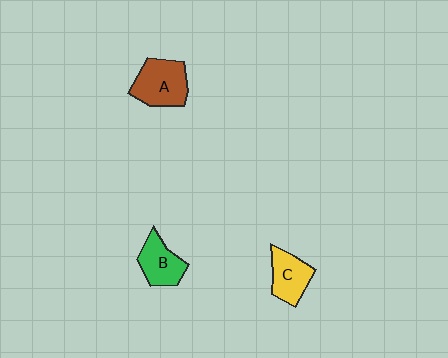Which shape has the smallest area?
Shape C (yellow).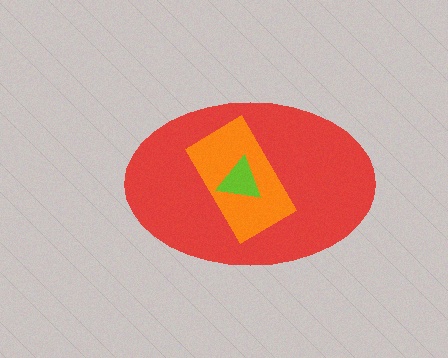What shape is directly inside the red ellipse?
The orange rectangle.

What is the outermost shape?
The red ellipse.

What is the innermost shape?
The lime triangle.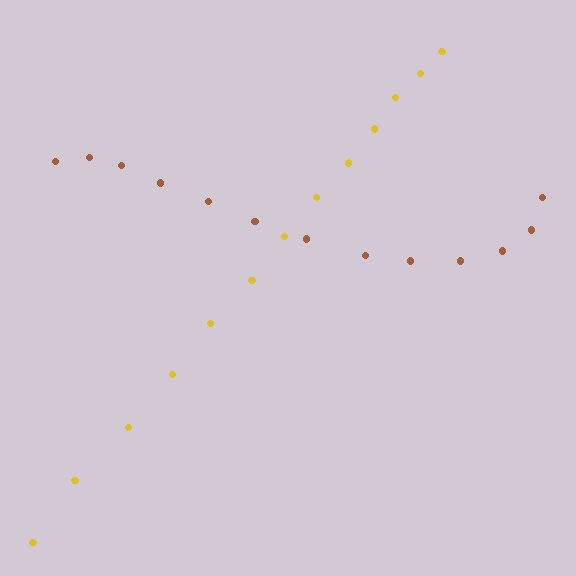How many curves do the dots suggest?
There are 2 distinct paths.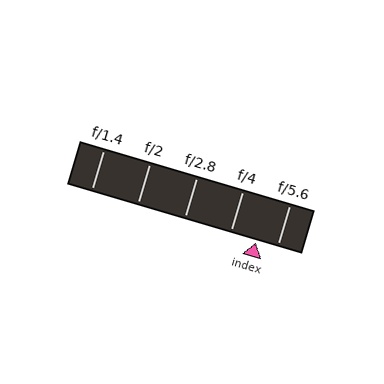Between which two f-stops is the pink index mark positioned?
The index mark is between f/4 and f/5.6.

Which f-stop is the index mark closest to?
The index mark is closest to f/5.6.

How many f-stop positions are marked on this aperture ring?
There are 5 f-stop positions marked.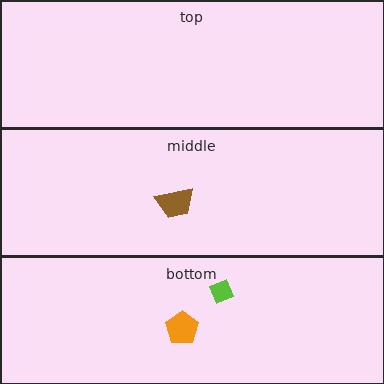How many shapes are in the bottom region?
2.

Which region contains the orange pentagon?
The bottom region.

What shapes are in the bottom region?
The orange pentagon, the lime diamond.